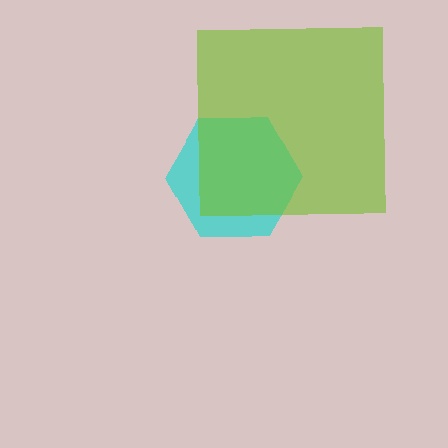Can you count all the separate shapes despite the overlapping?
Yes, there are 2 separate shapes.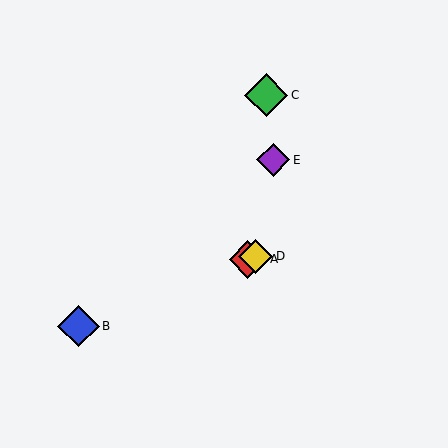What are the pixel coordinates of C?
Object C is at (266, 95).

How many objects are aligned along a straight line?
3 objects (A, B, D) are aligned along a straight line.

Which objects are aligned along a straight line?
Objects A, B, D are aligned along a straight line.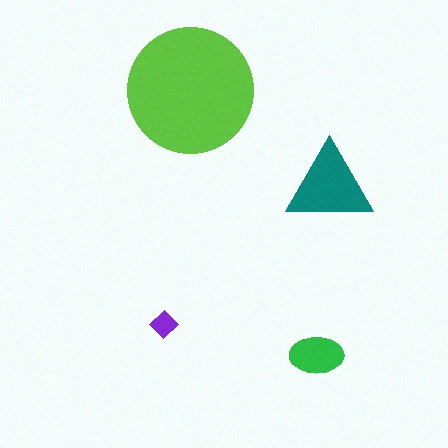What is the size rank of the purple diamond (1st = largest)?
4th.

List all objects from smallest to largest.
The purple diamond, the green ellipse, the teal triangle, the lime circle.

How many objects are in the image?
There are 4 objects in the image.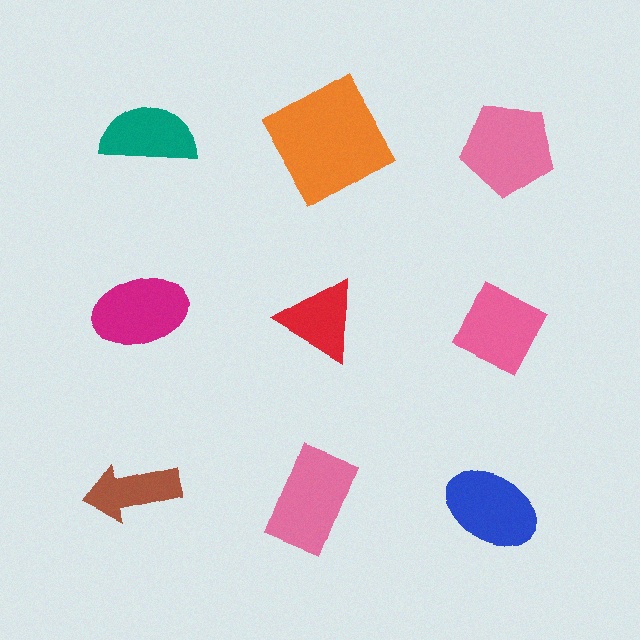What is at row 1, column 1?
A teal semicircle.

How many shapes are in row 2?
3 shapes.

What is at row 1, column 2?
An orange diamond.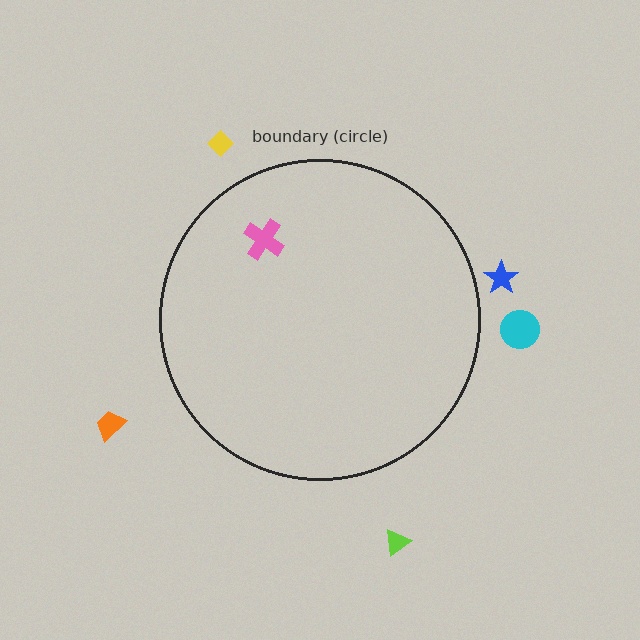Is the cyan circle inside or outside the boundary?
Outside.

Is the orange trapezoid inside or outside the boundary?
Outside.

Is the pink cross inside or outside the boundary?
Inside.